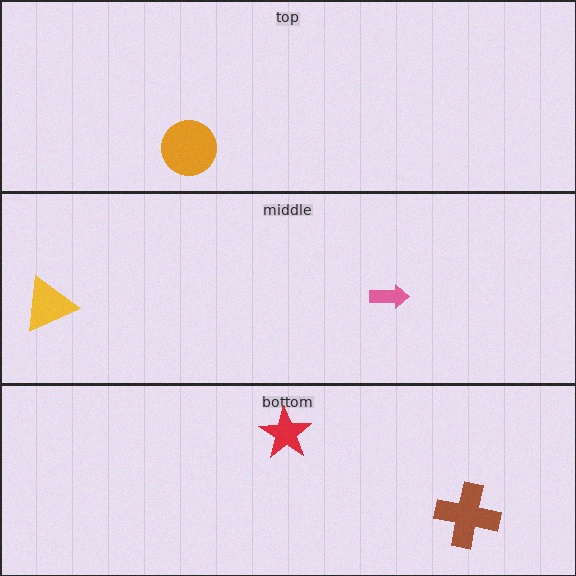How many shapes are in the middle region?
2.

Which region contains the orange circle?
The top region.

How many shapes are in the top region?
1.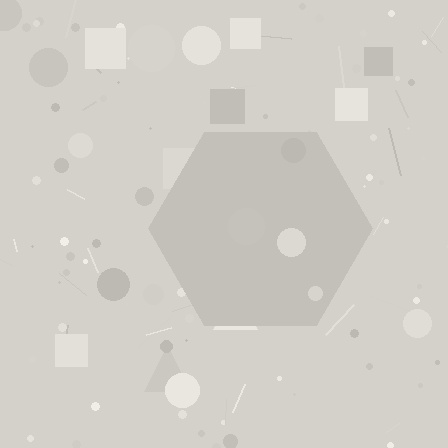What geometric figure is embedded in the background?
A hexagon is embedded in the background.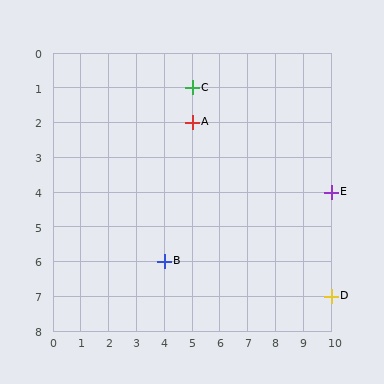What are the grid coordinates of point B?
Point B is at grid coordinates (4, 6).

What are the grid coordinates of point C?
Point C is at grid coordinates (5, 1).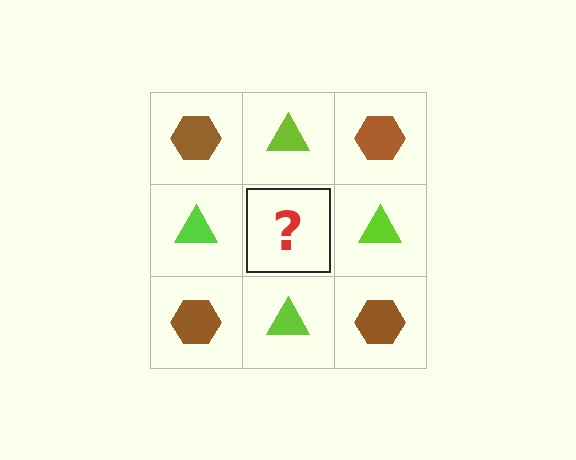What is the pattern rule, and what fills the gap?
The rule is that it alternates brown hexagon and lime triangle in a checkerboard pattern. The gap should be filled with a brown hexagon.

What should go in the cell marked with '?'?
The missing cell should contain a brown hexagon.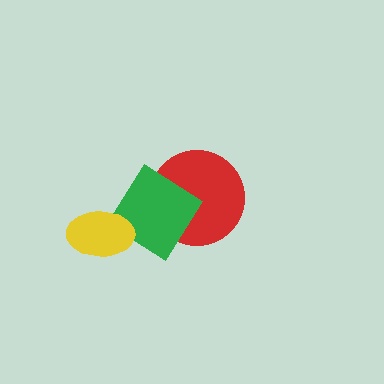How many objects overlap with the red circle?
1 object overlaps with the red circle.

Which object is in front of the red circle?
The green diamond is in front of the red circle.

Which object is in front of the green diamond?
The yellow ellipse is in front of the green diamond.